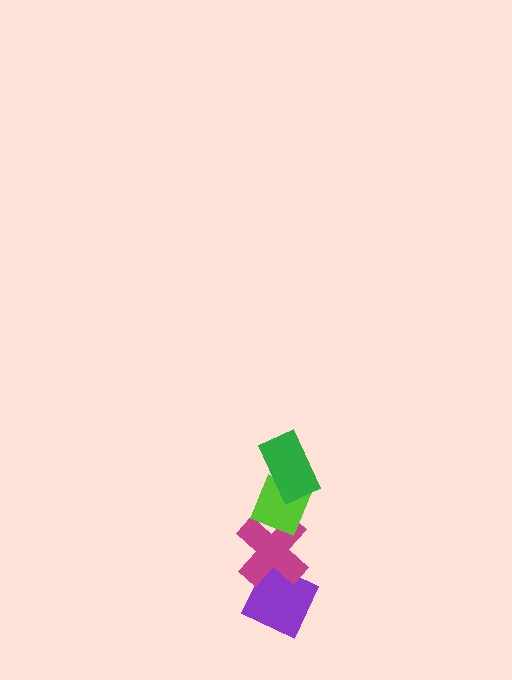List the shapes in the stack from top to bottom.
From top to bottom: the green rectangle, the lime diamond, the magenta cross, the purple diamond.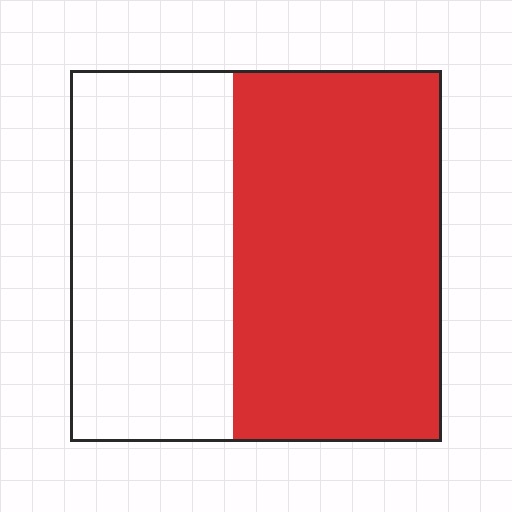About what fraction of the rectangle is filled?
About three fifths (3/5).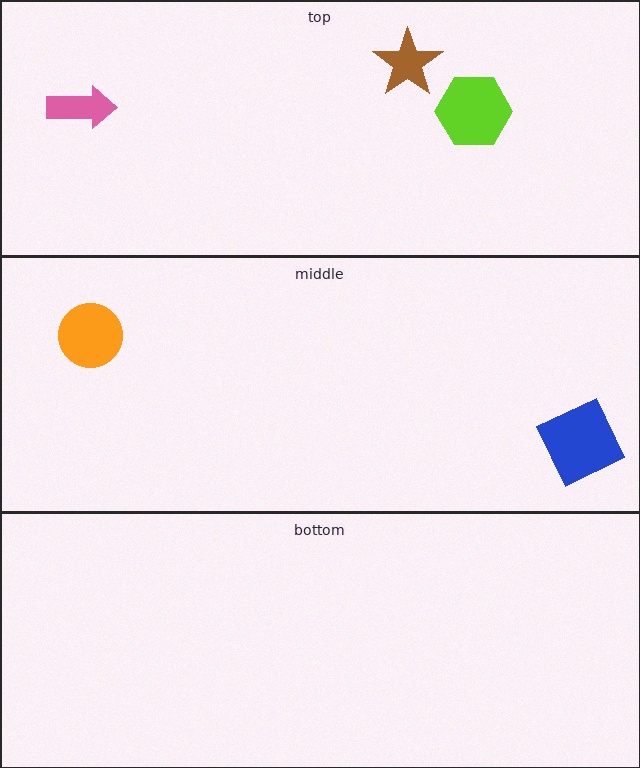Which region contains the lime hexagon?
The top region.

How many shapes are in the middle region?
2.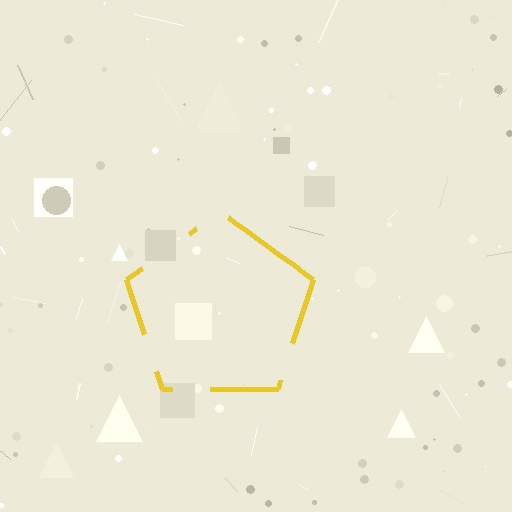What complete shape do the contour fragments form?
The contour fragments form a pentagon.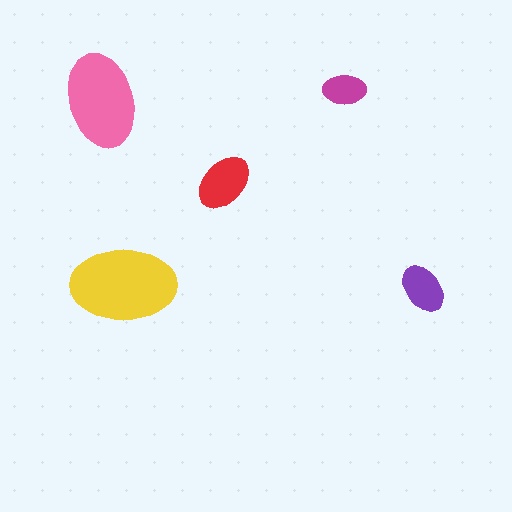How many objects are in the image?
There are 5 objects in the image.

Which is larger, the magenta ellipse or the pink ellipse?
The pink one.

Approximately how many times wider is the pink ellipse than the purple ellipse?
About 2 times wider.